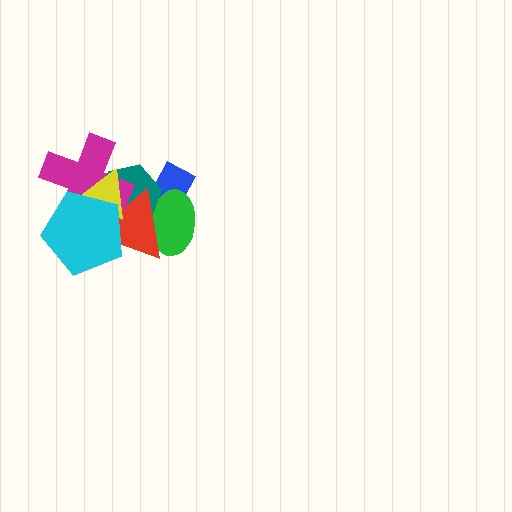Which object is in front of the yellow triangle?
The cyan pentagon is in front of the yellow triangle.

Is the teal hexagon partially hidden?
Yes, it is partially covered by another shape.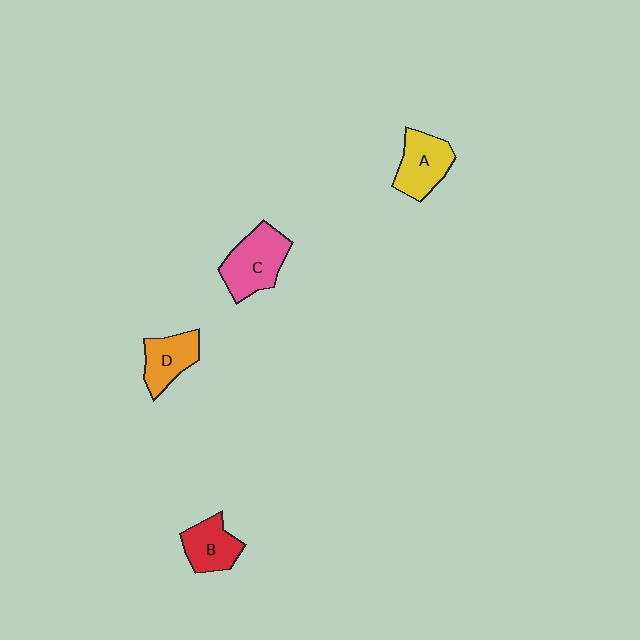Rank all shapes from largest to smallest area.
From largest to smallest: C (pink), A (yellow), D (orange), B (red).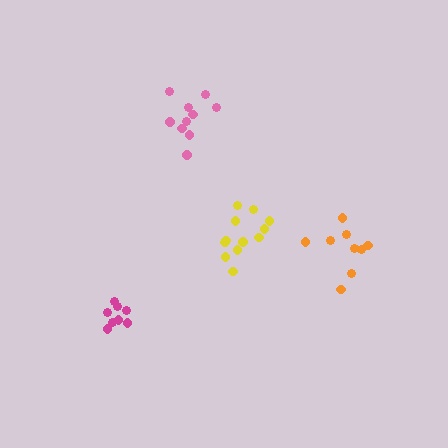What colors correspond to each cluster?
The clusters are colored: pink, yellow, magenta, orange.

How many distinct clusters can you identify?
There are 4 distinct clusters.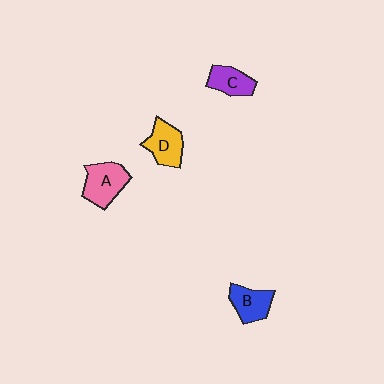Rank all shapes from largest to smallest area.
From largest to smallest: A (pink), D (yellow), B (blue), C (purple).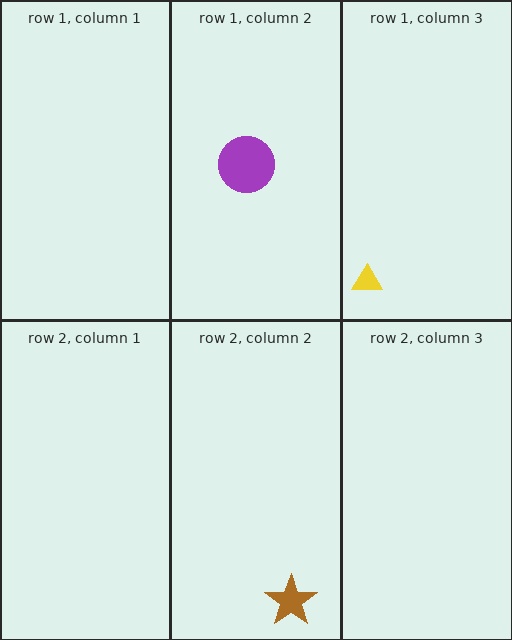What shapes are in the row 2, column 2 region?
The brown star.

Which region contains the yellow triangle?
The row 1, column 3 region.